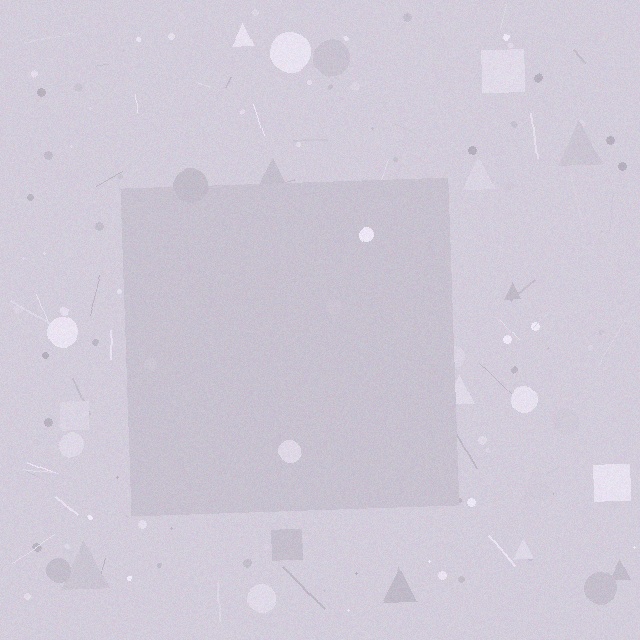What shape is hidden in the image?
A square is hidden in the image.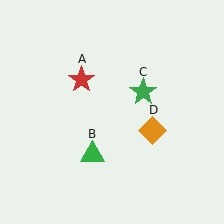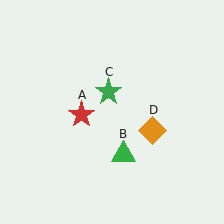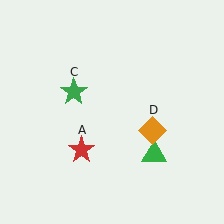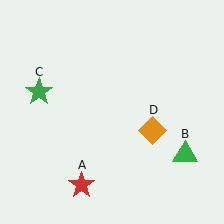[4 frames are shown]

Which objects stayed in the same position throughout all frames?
Orange diamond (object D) remained stationary.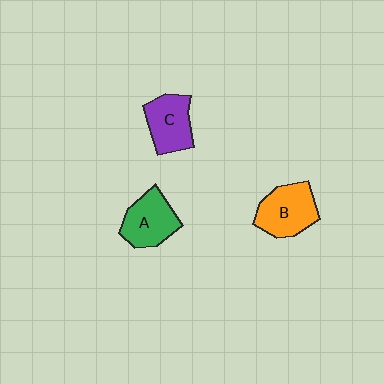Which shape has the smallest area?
Shape C (purple).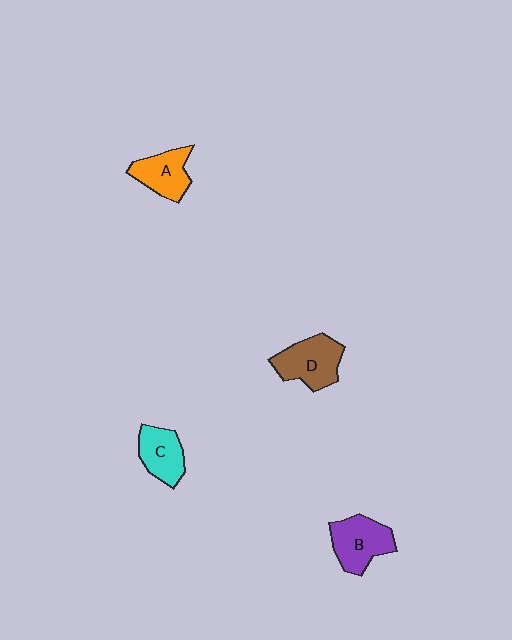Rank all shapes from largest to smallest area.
From largest to smallest: D (brown), B (purple), A (orange), C (cyan).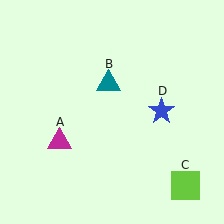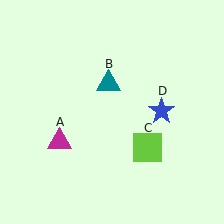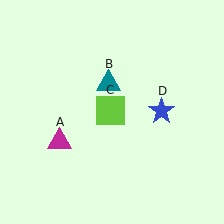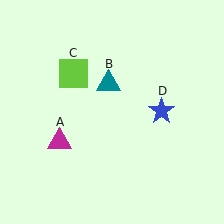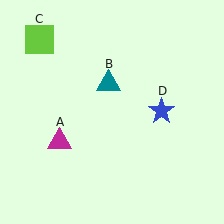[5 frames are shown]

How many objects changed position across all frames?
1 object changed position: lime square (object C).